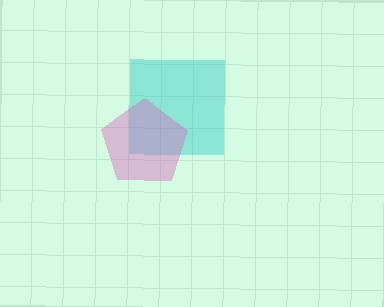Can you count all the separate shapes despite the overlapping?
Yes, there are 2 separate shapes.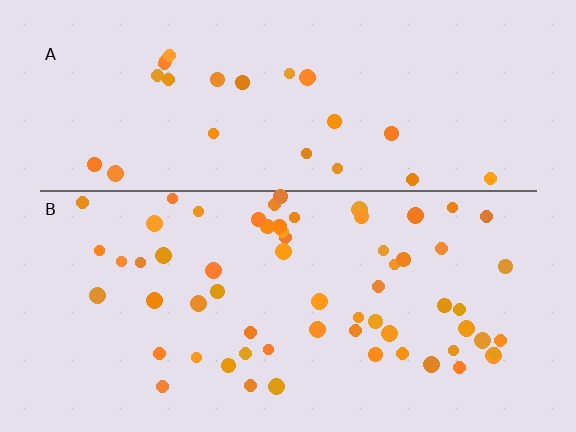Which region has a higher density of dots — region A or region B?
B (the bottom).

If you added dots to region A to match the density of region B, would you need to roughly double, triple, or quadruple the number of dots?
Approximately double.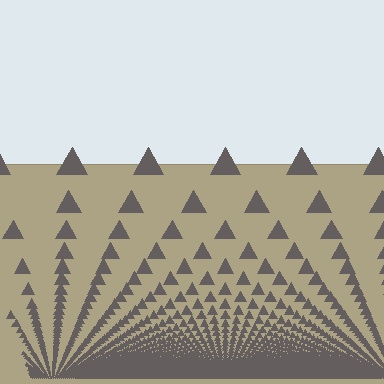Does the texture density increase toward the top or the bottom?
Density increases toward the bottom.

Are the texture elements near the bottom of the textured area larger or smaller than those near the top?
Smaller. The gradient is inverted — elements near the bottom are smaller and denser.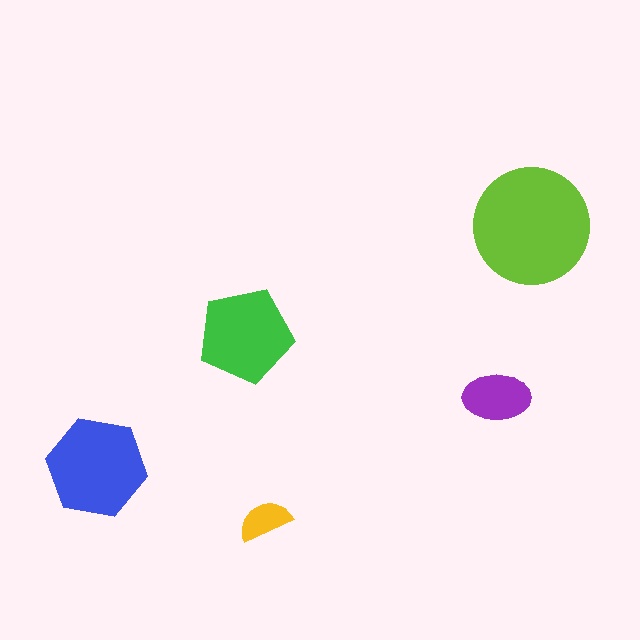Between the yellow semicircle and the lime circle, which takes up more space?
The lime circle.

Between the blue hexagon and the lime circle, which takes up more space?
The lime circle.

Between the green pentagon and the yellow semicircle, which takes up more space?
The green pentagon.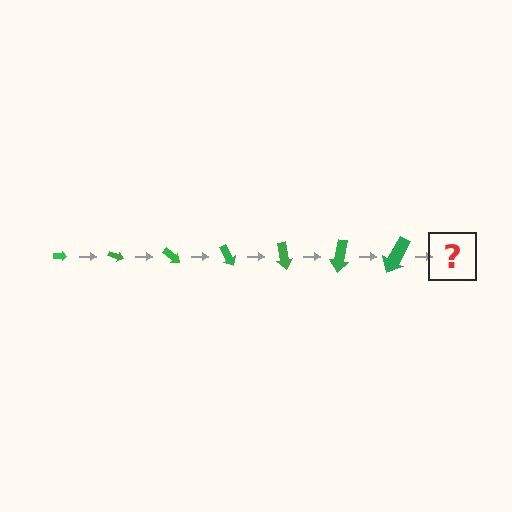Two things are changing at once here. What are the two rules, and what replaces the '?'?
The two rules are that the arrow grows larger each step and it rotates 20 degrees each step. The '?' should be an arrow, larger than the previous one and rotated 140 degrees from the start.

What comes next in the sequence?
The next element should be an arrow, larger than the previous one and rotated 140 degrees from the start.